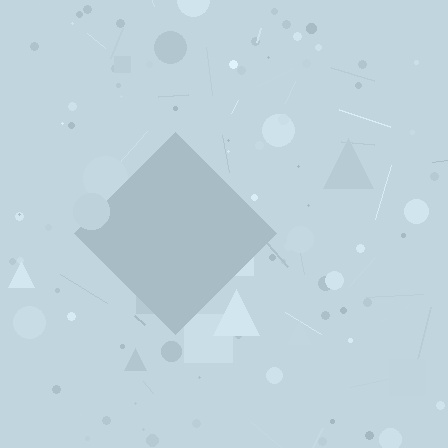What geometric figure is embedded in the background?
A diamond is embedded in the background.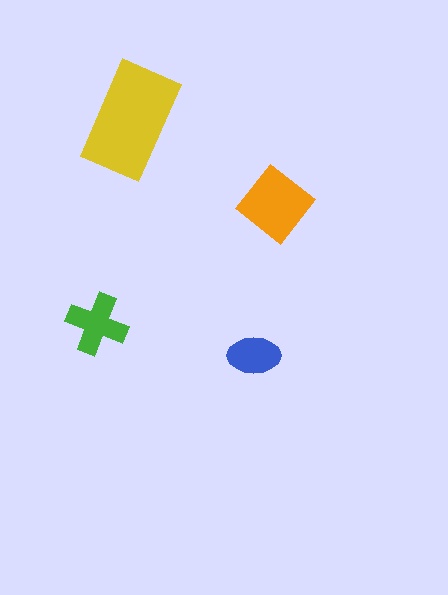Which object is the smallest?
The blue ellipse.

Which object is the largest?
The yellow rectangle.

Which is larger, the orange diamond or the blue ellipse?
The orange diamond.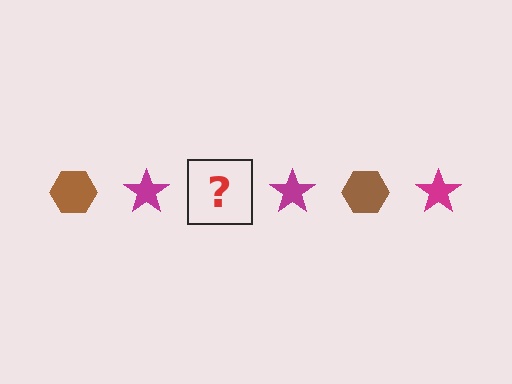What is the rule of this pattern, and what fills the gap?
The rule is that the pattern alternates between brown hexagon and magenta star. The gap should be filled with a brown hexagon.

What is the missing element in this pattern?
The missing element is a brown hexagon.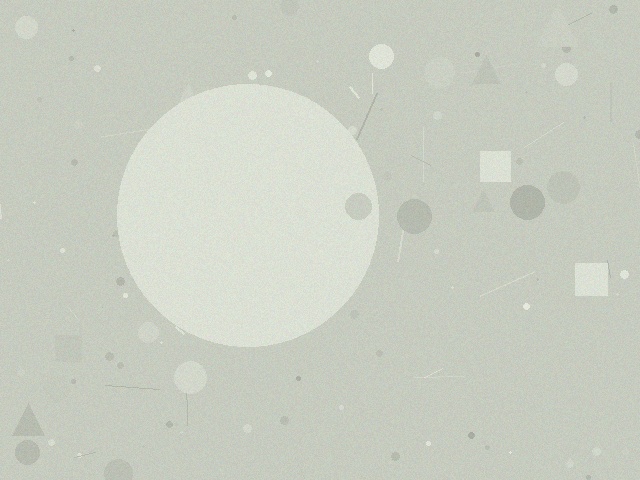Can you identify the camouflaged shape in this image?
The camouflaged shape is a circle.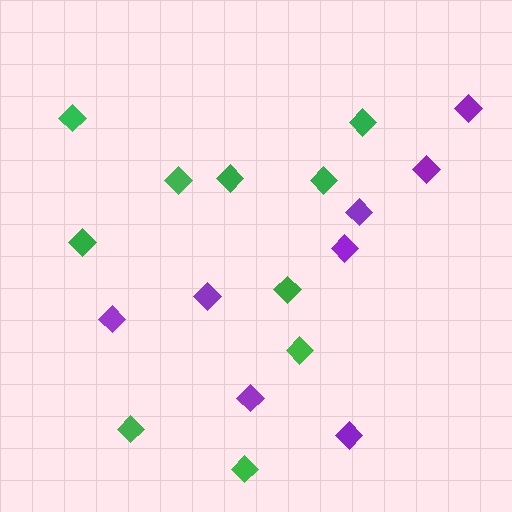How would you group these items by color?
There are 2 groups: one group of green diamonds (10) and one group of purple diamonds (8).